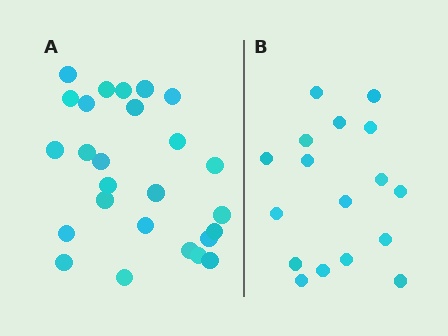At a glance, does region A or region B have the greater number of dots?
Region A (the left region) has more dots.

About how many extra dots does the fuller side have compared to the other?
Region A has roughly 8 or so more dots than region B.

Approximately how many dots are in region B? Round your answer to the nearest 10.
About 20 dots. (The exact count is 17, which rounds to 20.)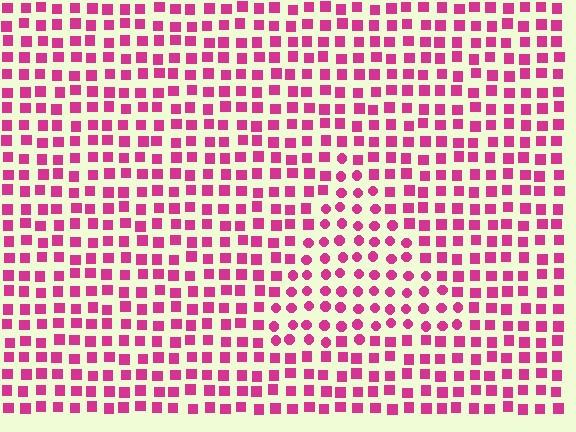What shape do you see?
I see a triangle.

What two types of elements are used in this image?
The image uses circles inside the triangle region and squares outside it.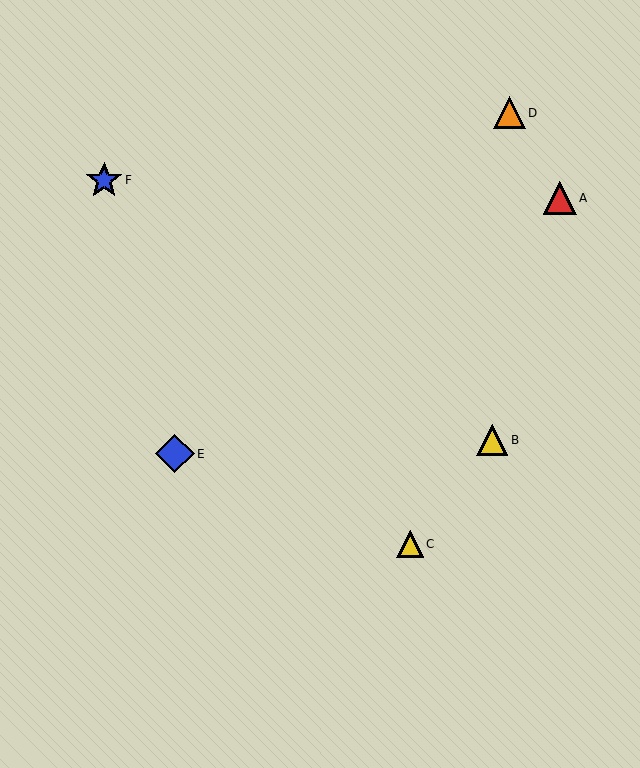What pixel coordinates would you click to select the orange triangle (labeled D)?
Click at (509, 113) to select the orange triangle D.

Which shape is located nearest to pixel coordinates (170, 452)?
The blue diamond (labeled E) at (175, 454) is nearest to that location.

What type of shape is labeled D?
Shape D is an orange triangle.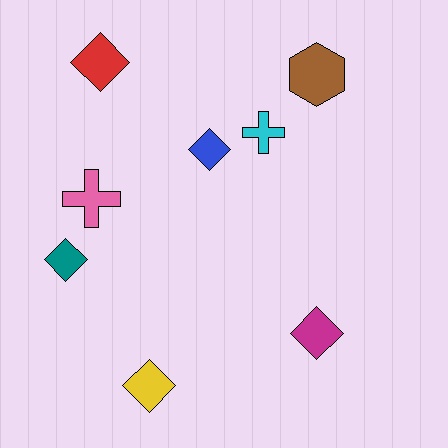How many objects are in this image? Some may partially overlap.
There are 8 objects.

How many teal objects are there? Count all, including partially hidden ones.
There is 1 teal object.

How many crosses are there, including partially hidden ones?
There are 2 crosses.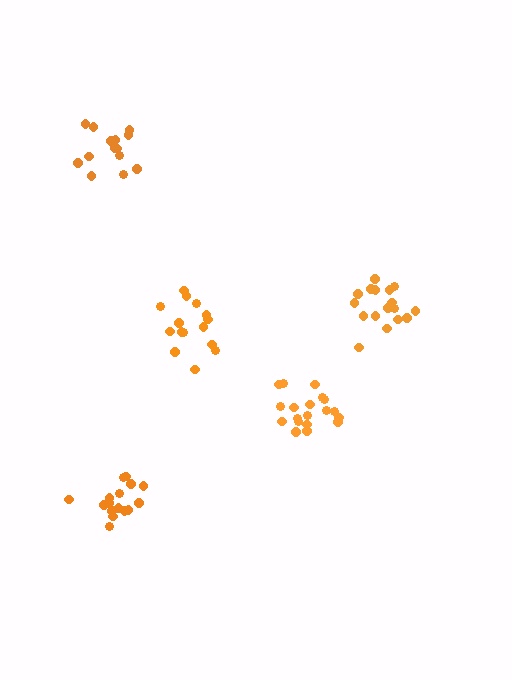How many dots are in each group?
Group 1: 15 dots, Group 2: 14 dots, Group 3: 19 dots, Group 4: 17 dots, Group 5: 16 dots (81 total).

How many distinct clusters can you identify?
There are 5 distinct clusters.